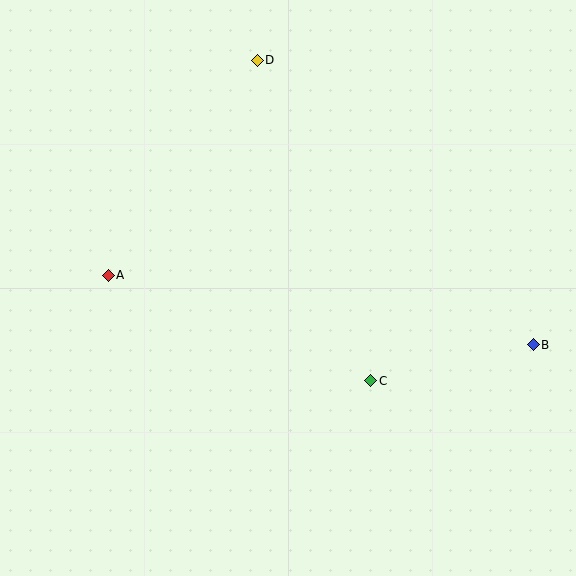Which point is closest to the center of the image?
Point C at (371, 381) is closest to the center.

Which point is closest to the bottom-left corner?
Point A is closest to the bottom-left corner.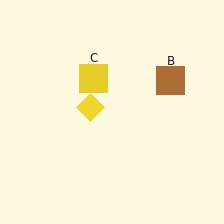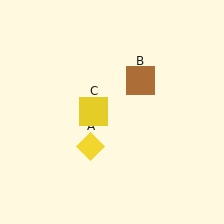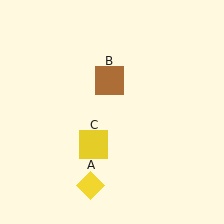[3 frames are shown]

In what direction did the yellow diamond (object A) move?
The yellow diamond (object A) moved down.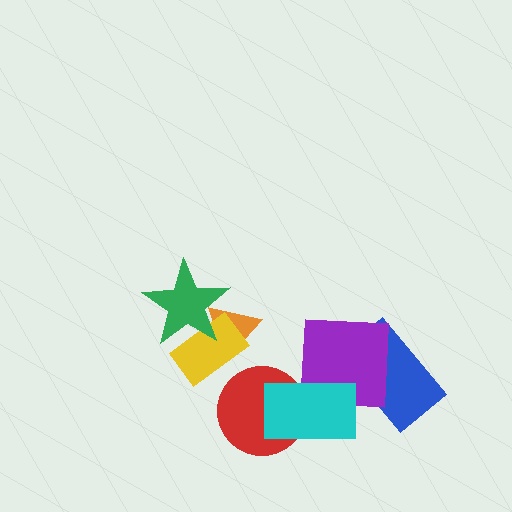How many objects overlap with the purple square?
2 objects overlap with the purple square.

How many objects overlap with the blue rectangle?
1 object overlaps with the blue rectangle.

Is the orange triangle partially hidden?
Yes, it is partially covered by another shape.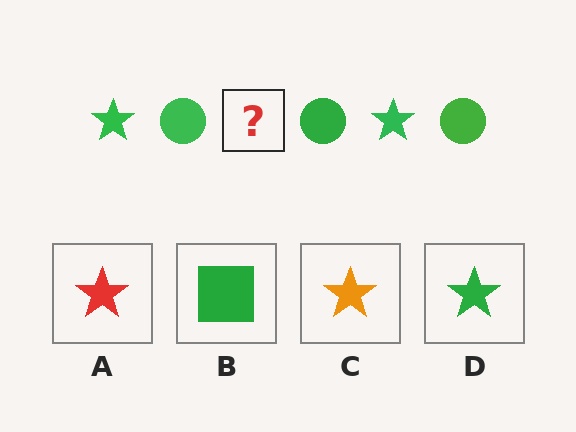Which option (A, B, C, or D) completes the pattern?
D.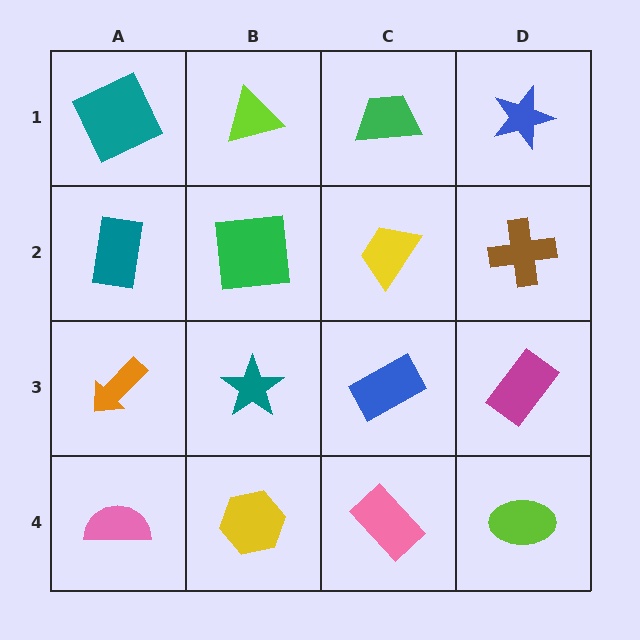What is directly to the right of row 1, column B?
A green trapezoid.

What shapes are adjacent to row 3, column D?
A brown cross (row 2, column D), a lime ellipse (row 4, column D), a blue rectangle (row 3, column C).